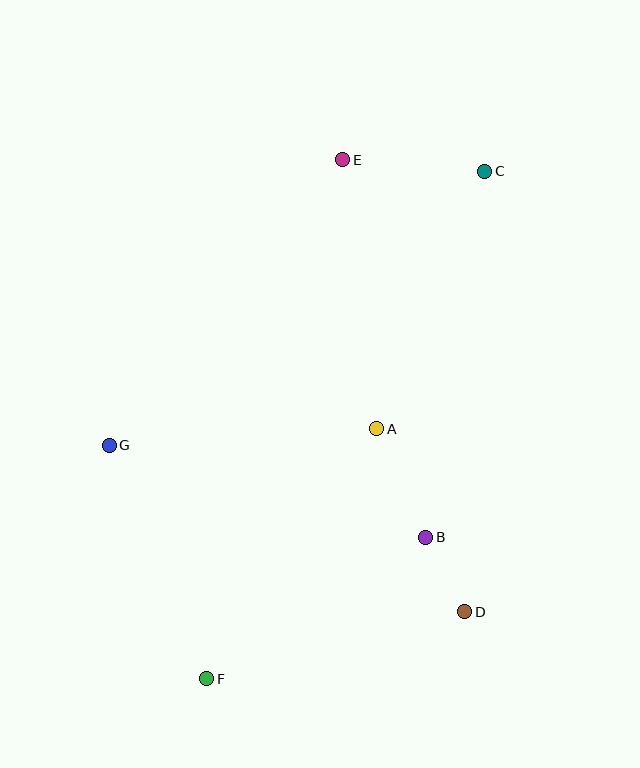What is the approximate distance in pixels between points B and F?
The distance between B and F is approximately 261 pixels.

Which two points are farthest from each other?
Points C and F are farthest from each other.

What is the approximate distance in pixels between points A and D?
The distance between A and D is approximately 203 pixels.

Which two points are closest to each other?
Points B and D are closest to each other.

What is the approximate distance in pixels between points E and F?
The distance between E and F is approximately 536 pixels.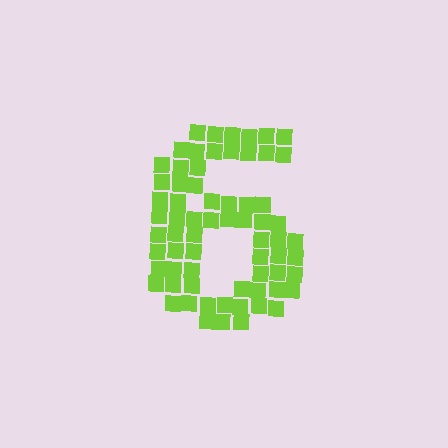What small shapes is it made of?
It is made of small squares.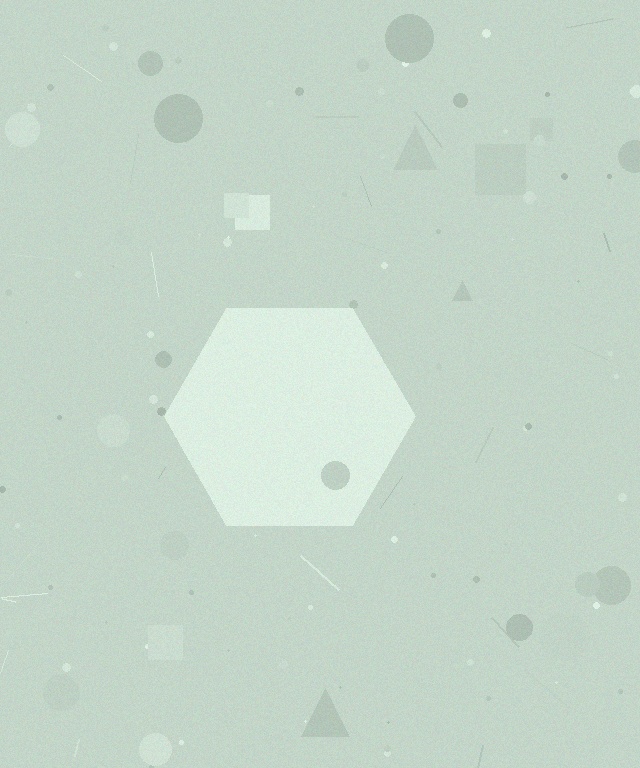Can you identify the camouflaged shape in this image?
The camouflaged shape is a hexagon.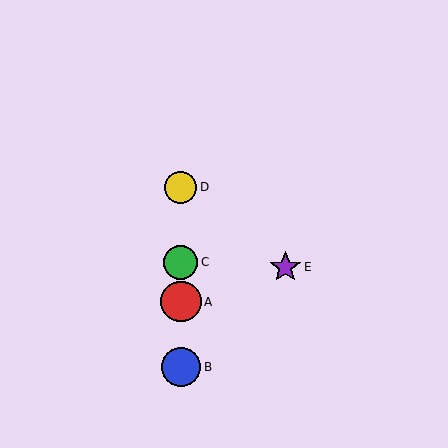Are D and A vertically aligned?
Yes, both are at x≈181.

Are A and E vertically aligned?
No, A is at x≈181 and E is at x≈285.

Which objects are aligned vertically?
Objects A, B, C, D are aligned vertically.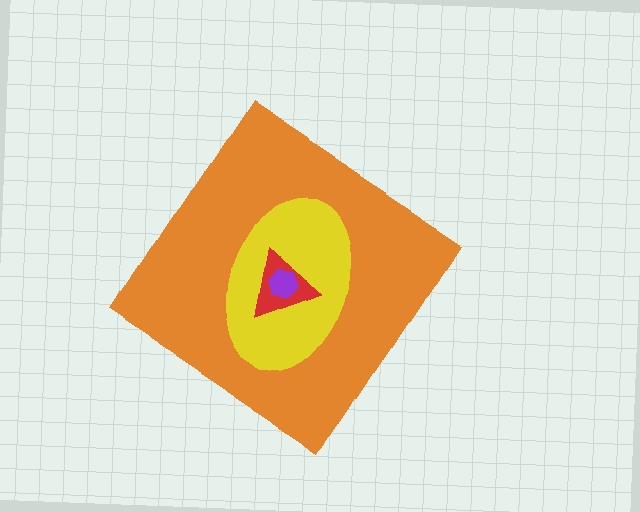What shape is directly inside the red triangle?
The purple hexagon.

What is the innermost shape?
The purple hexagon.